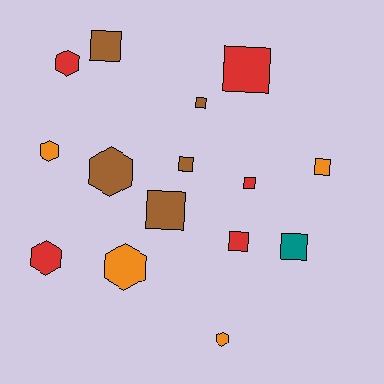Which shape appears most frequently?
Square, with 9 objects.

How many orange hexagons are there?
There are 3 orange hexagons.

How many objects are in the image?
There are 15 objects.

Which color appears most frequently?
Brown, with 5 objects.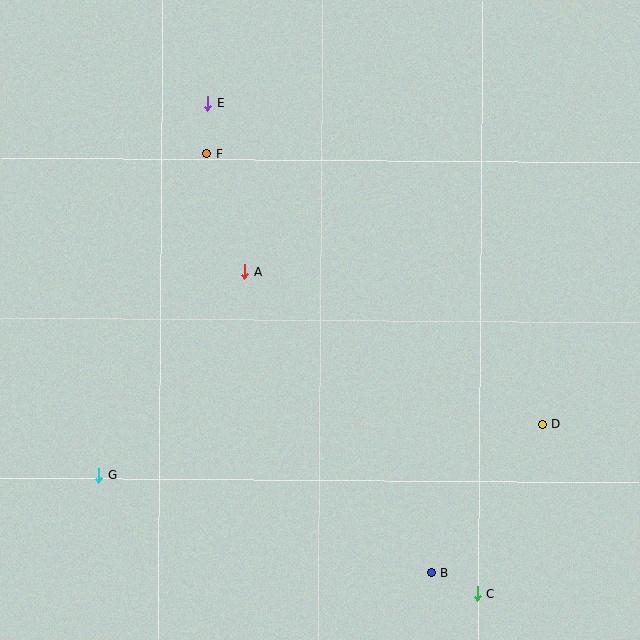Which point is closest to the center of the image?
Point A at (245, 271) is closest to the center.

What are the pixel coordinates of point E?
Point E is at (208, 103).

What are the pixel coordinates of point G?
Point G is at (99, 476).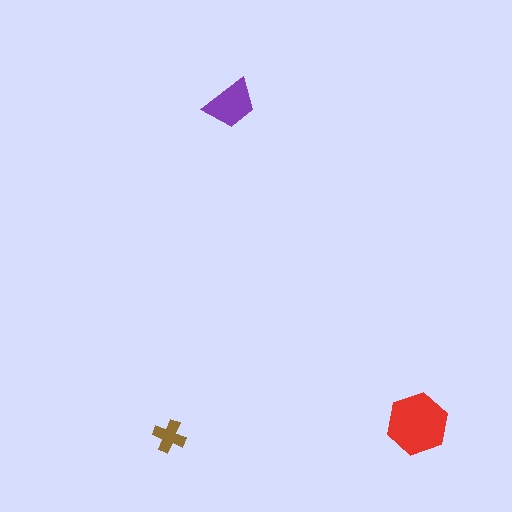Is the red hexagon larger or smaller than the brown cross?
Larger.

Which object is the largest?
The red hexagon.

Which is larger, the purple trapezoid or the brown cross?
The purple trapezoid.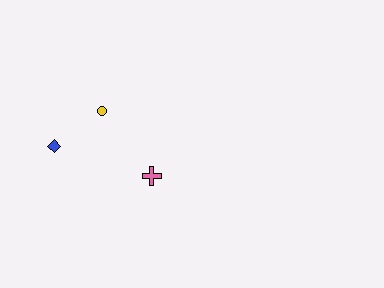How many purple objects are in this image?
There are no purple objects.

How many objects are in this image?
There are 3 objects.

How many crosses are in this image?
There is 1 cross.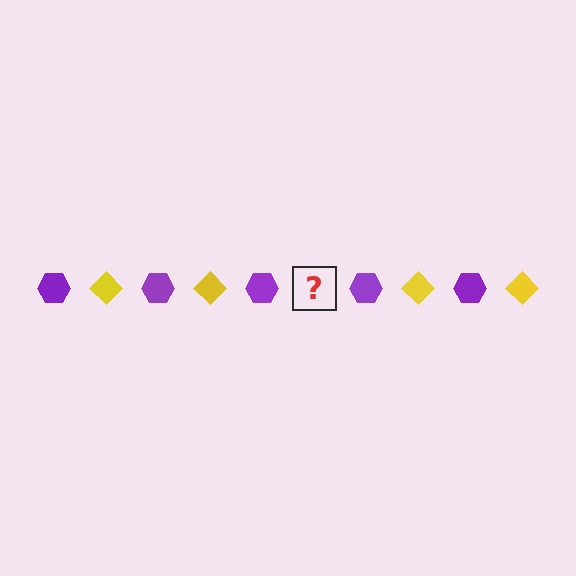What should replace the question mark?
The question mark should be replaced with a yellow diamond.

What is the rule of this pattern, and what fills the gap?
The rule is that the pattern alternates between purple hexagon and yellow diamond. The gap should be filled with a yellow diamond.